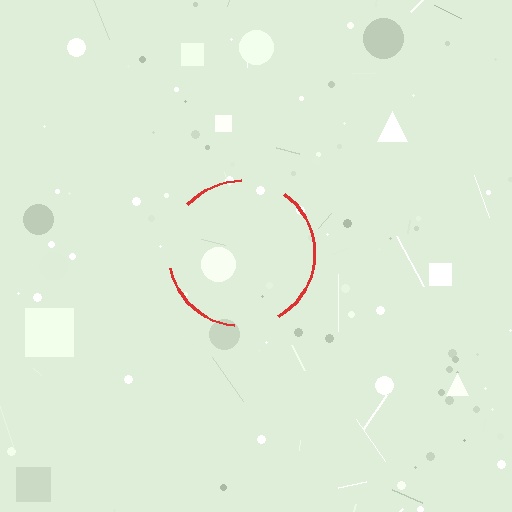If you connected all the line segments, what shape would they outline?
They would outline a circle.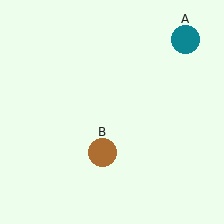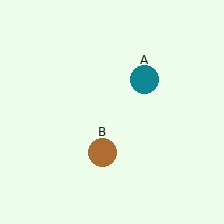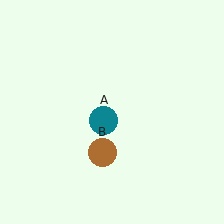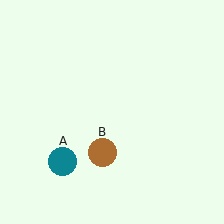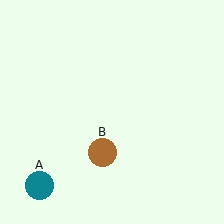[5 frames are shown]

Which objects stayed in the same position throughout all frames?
Brown circle (object B) remained stationary.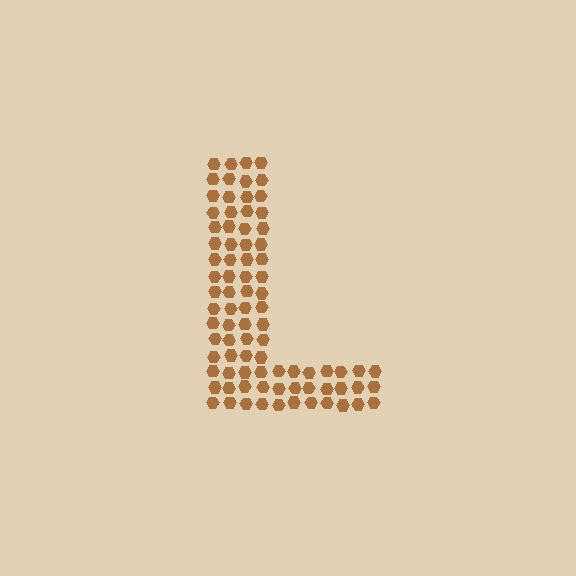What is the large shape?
The large shape is the letter L.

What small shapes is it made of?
It is made of small hexagons.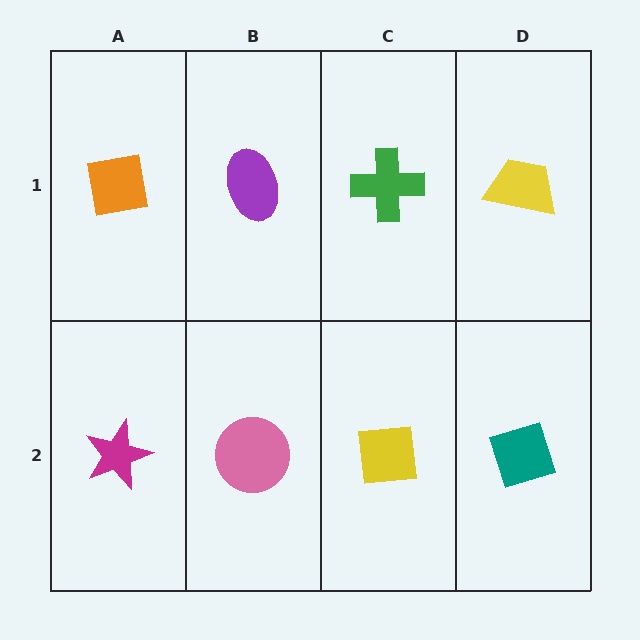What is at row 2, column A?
A magenta star.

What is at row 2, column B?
A pink circle.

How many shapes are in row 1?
4 shapes.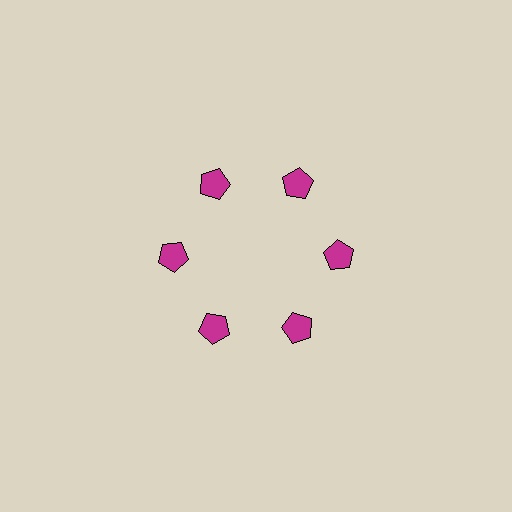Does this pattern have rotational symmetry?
Yes, this pattern has 6-fold rotational symmetry. It looks the same after rotating 60 degrees around the center.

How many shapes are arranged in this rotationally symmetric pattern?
There are 6 shapes, arranged in 6 groups of 1.